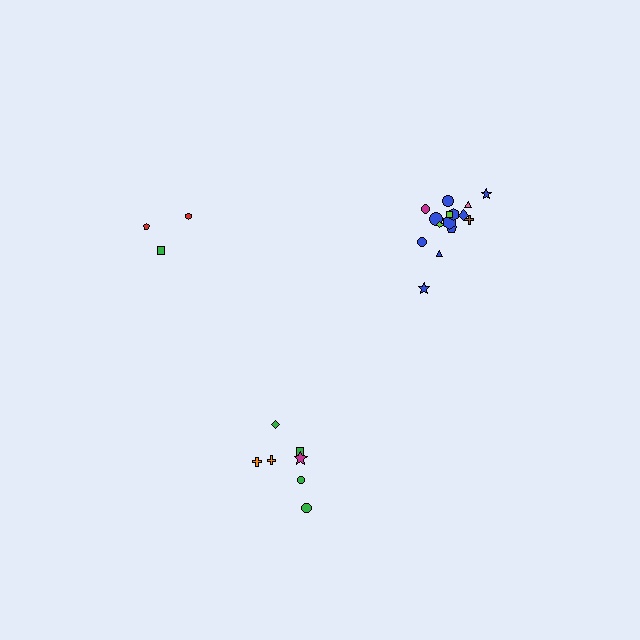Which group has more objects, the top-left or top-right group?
The top-right group.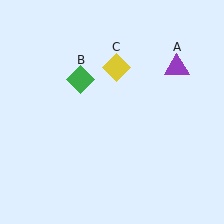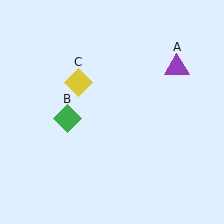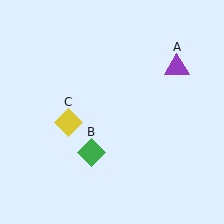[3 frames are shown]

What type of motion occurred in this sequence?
The green diamond (object B), yellow diamond (object C) rotated counterclockwise around the center of the scene.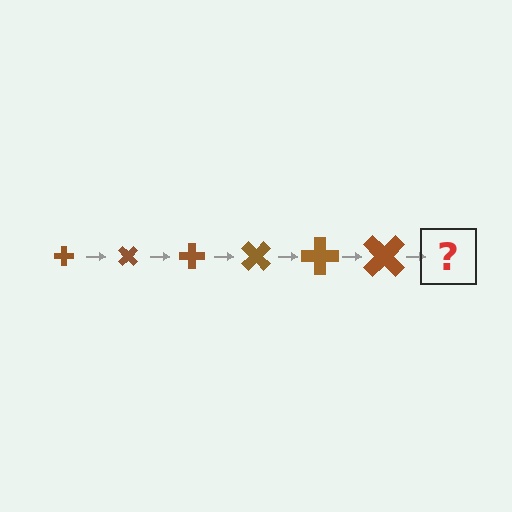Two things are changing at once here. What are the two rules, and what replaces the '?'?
The two rules are that the cross grows larger each step and it rotates 45 degrees each step. The '?' should be a cross, larger than the previous one and rotated 270 degrees from the start.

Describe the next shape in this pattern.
It should be a cross, larger than the previous one and rotated 270 degrees from the start.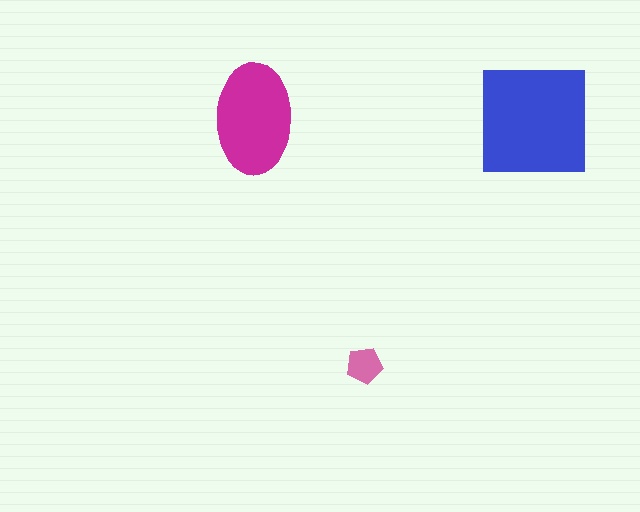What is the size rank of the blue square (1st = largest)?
1st.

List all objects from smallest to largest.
The pink pentagon, the magenta ellipse, the blue square.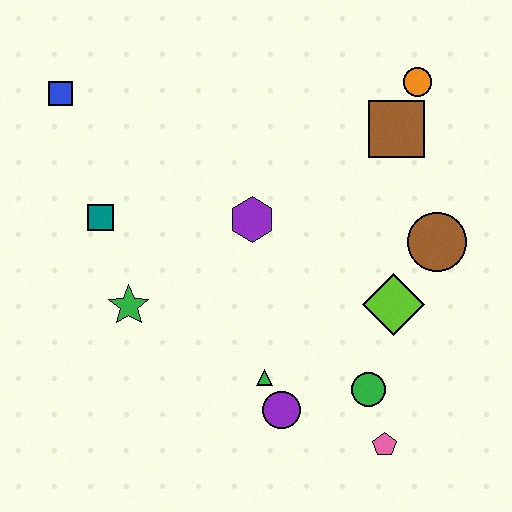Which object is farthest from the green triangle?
The blue square is farthest from the green triangle.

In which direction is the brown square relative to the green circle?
The brown square is above the green circle.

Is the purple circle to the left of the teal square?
No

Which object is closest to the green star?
The teal square is closest to the green star.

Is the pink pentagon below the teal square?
Yes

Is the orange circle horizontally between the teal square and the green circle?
No